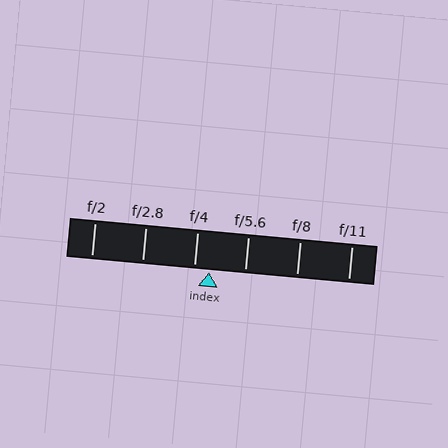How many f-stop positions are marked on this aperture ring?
There are 6 f-stop positions marked.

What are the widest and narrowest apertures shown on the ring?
The widest aperture shown is f/2 and the narrowest is f/11.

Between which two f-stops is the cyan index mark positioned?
The index mark is between f/4 and f/5.6.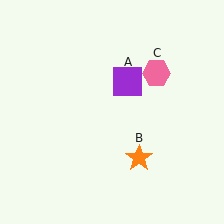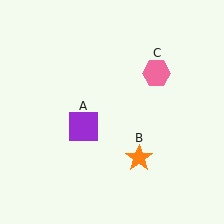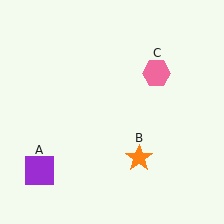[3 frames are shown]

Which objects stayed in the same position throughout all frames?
Orange star (object B) and pink hexagon (object C) remained stationary.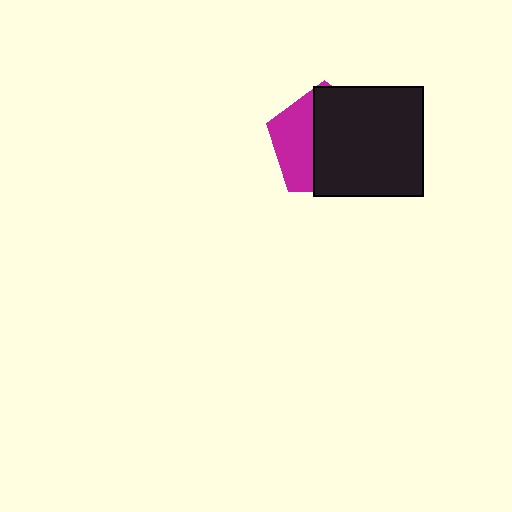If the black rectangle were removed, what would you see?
You would see the complete magenta pentagon.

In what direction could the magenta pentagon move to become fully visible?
The magenta pentagon could move left. That would shift it out from behind the black rectangle entirely.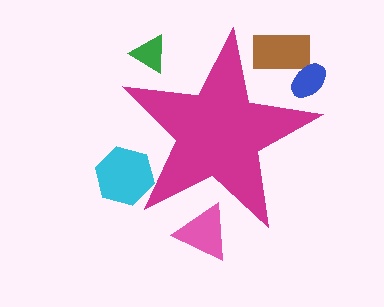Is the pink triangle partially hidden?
Yes, the pink triangle is partially hidden behind the magenta star.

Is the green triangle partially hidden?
Yes, the green triangle is partially hidden behind the magenta star.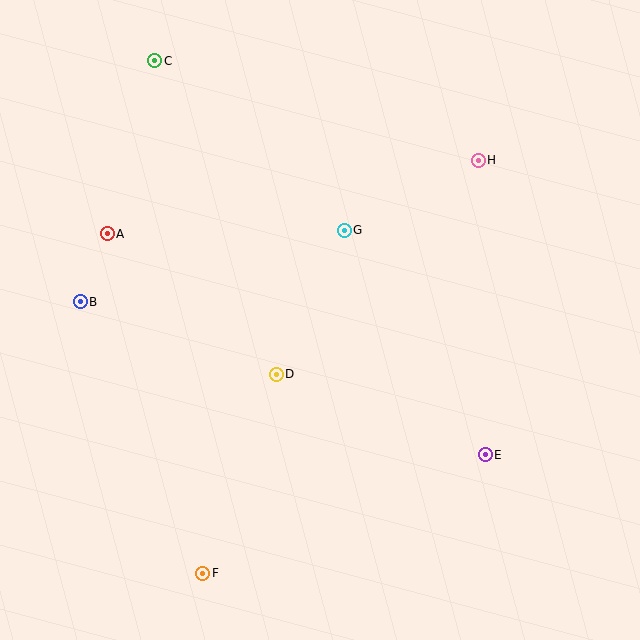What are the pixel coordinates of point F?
Point F is at (203, 573).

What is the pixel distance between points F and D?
The distance between F and D is 212 pixels.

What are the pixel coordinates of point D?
Point D is at (276, 374).